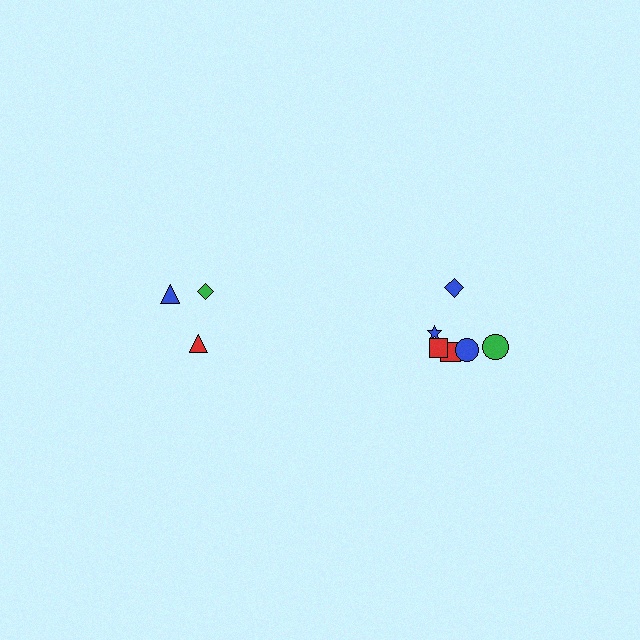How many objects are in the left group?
There are 3 objects.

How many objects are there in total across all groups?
There are 9 objects.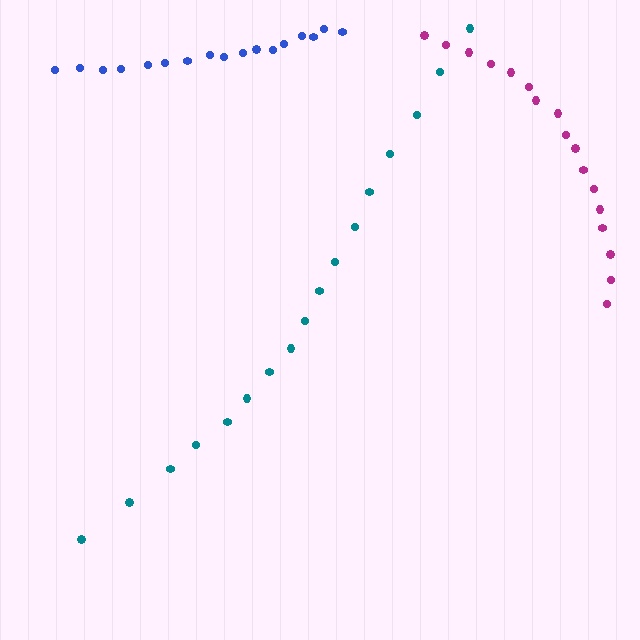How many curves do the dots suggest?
There are 3 distinct paths.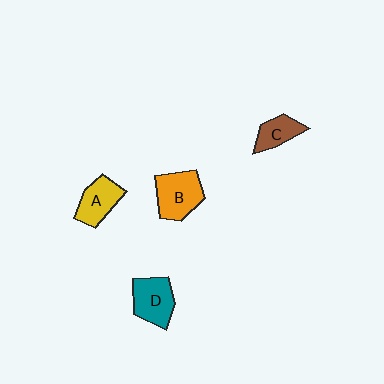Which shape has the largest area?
Shape B (orange).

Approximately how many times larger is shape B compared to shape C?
Approximately 1.7 times.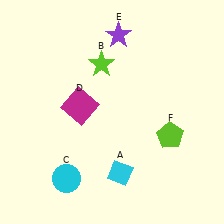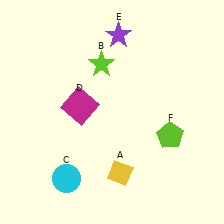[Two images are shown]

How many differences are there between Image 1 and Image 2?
There is 1 difference between the two images.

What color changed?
The diamond (A) changed from cyan in Image 1 to yellow in Image 2.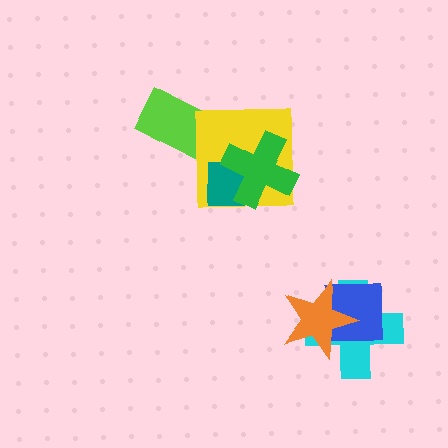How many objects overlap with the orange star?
2 objects overlap with the orange star.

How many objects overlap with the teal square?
2 objects overlap with the teal square.